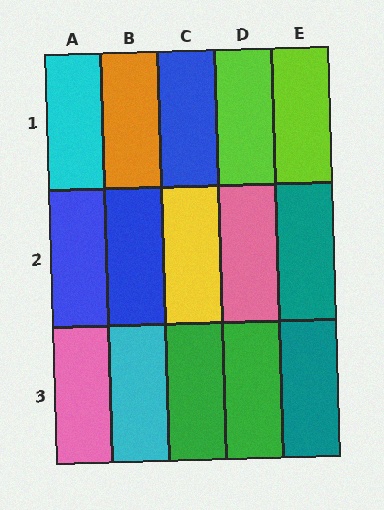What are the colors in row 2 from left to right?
Blue, blue, yellow, pink, teal.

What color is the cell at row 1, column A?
Cyan.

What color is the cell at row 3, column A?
Pink.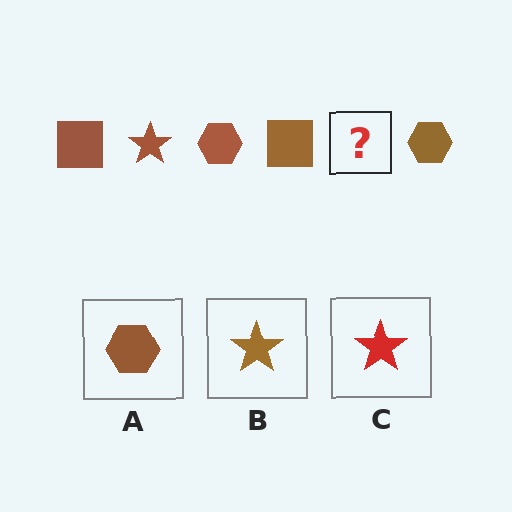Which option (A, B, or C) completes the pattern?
B.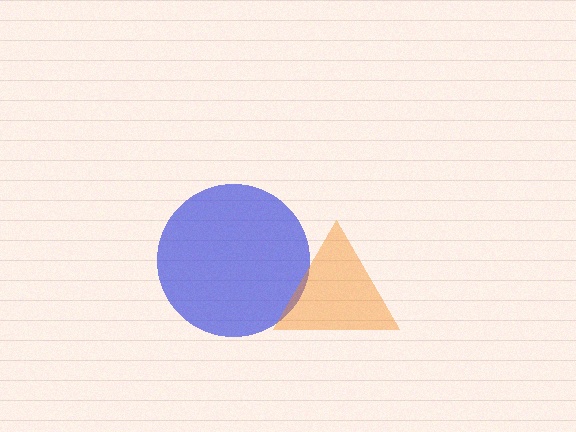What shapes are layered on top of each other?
The layered shapes are: a blue circle, an orange triangle.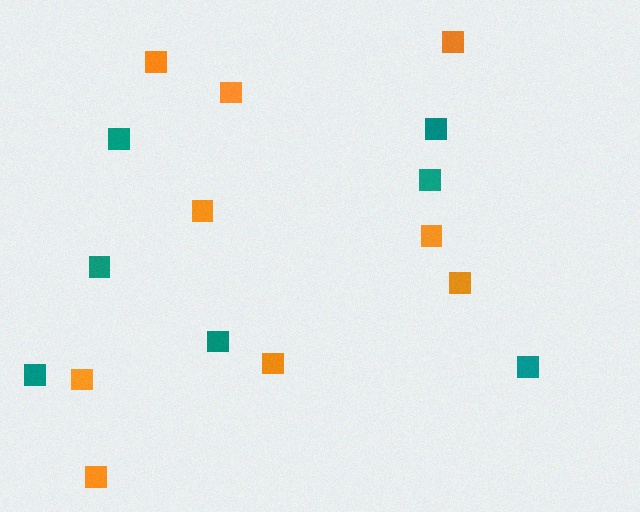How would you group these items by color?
There are 2 groups: one group of teal squares (7) and one group of orange squares (9).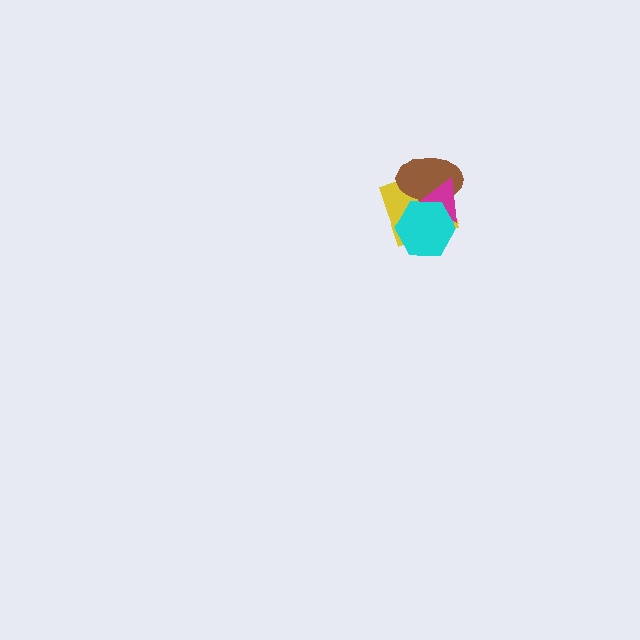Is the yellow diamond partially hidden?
Yes, it is partially covered by another shape.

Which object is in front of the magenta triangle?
The cyan hexagon is in front of the magenta triangle.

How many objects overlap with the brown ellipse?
3 objects overlap with the brown ellipse.